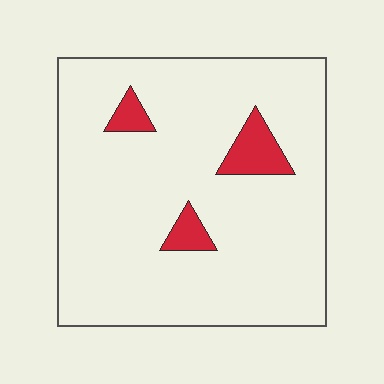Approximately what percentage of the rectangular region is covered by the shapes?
Approximately 10%.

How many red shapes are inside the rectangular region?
3.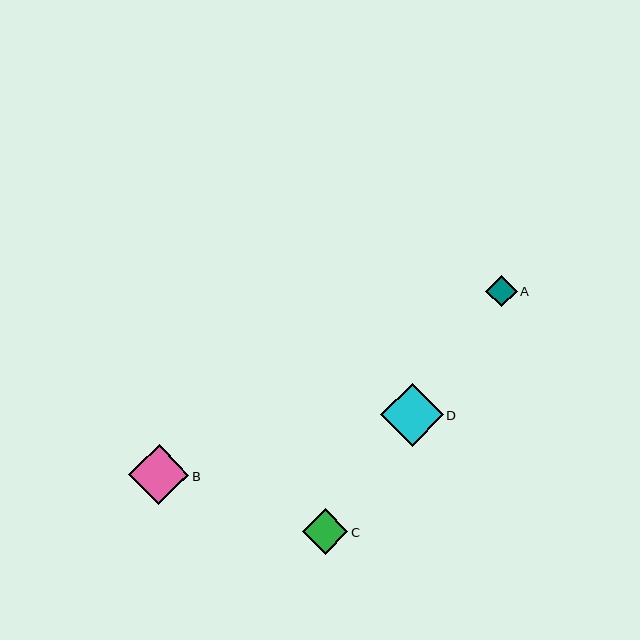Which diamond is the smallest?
Diamond A is the smallest with a size of approximately 32 pixels.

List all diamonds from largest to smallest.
From largest to smallest: D, B, C, A.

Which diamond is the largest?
Diamond D is the largest with a size of approximately 63 pixels.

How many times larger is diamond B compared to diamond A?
Diamond B is approximately 1.9 times the size of diamond A.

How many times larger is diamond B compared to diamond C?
Diamond B is approximately 1.3 times the size of diamond C.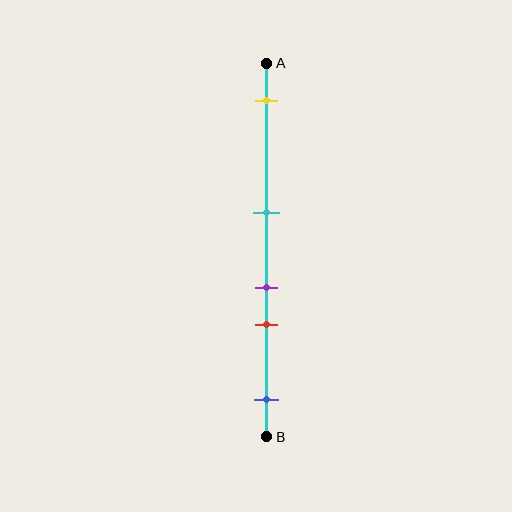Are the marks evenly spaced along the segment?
No, the marks are not evenly spaced.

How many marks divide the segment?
There are 5 marks dividing the segment.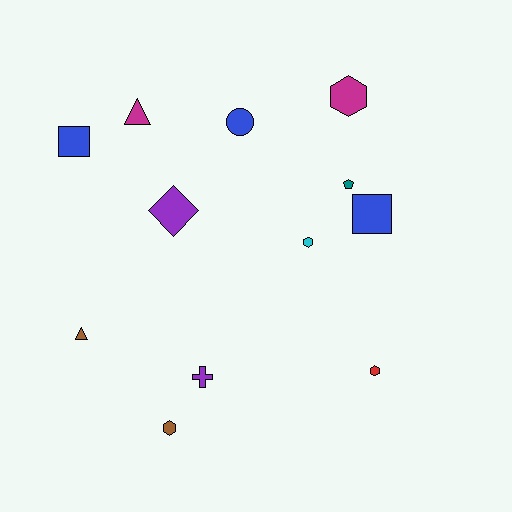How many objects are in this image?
There are 12 objects.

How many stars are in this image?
There are no stars.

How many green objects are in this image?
There are no green objects.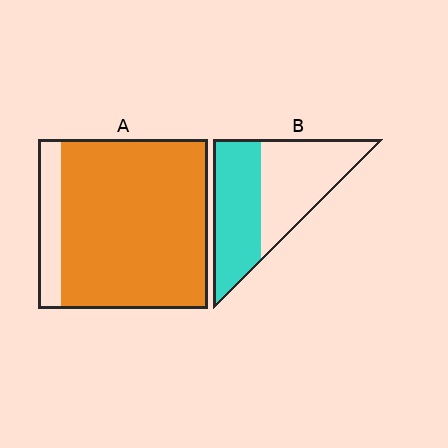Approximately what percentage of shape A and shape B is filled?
A is approximately 85% and B is approximately 50%.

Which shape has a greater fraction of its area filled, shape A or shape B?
Shape A.